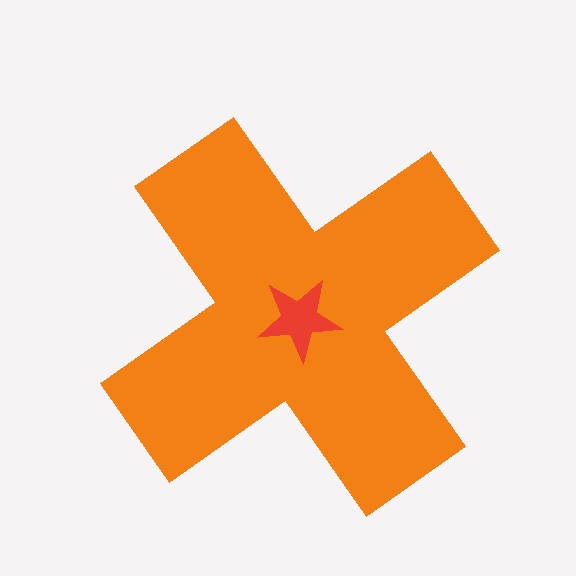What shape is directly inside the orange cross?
The red star.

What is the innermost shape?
The red star.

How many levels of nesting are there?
2.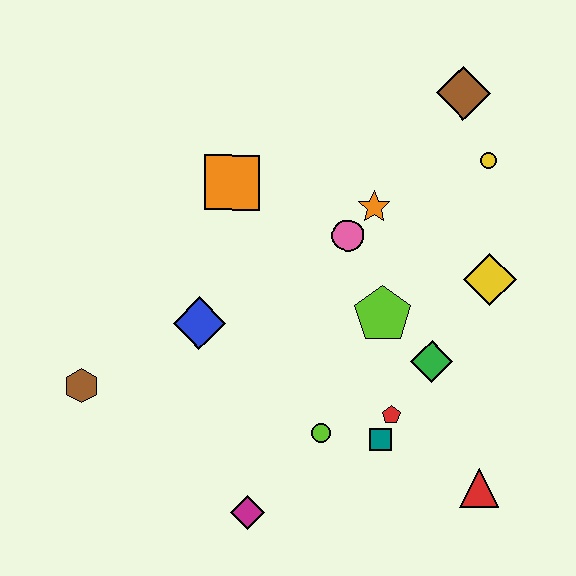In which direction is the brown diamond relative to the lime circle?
The brown diamond is above the lime circle.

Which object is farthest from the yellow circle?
The brown hexagon is farthest from the yellow circle.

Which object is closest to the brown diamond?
The yellow circle is closest to the brown diamond.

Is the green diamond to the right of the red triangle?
No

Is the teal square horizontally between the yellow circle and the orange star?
Yes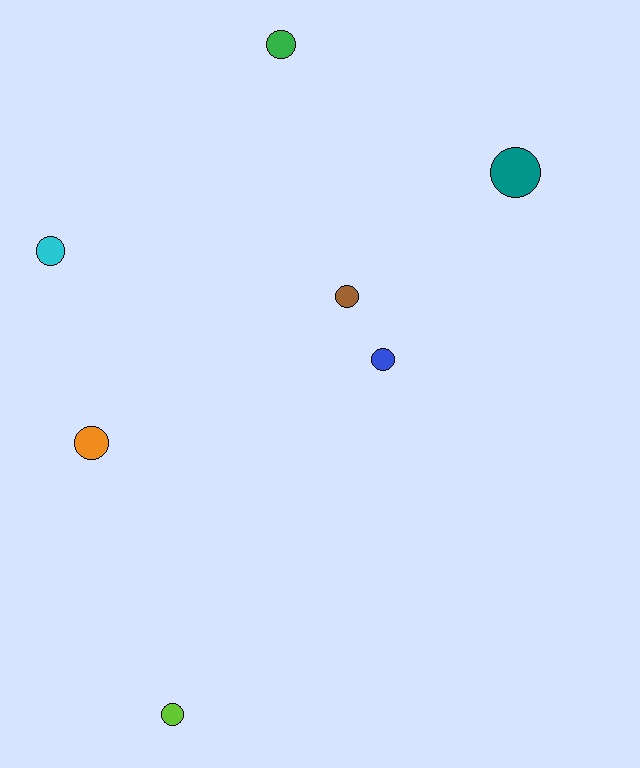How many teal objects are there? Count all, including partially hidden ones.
There is 1 teal object.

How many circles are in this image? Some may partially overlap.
There are 7 circles.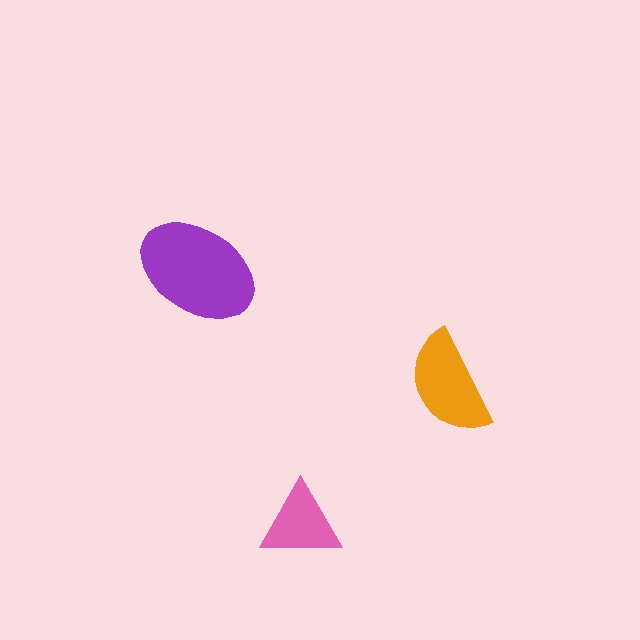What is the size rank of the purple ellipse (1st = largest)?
1st.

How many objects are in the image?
There are 3 objects in the image.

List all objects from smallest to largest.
The pink triangle, the orange semicircle, the purple ellipse.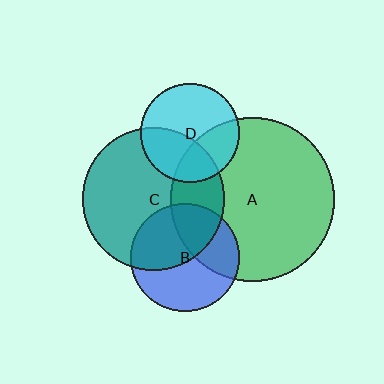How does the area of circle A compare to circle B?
Approximately 2.3 times.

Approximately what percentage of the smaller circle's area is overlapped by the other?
Approximately 25%.